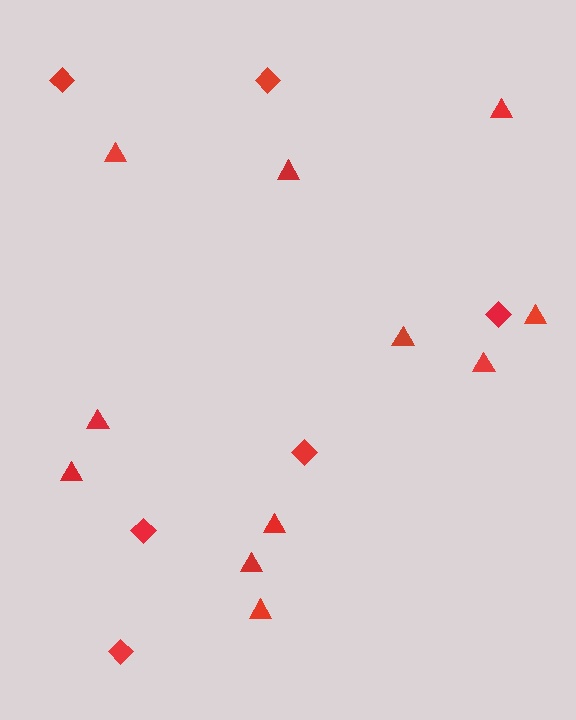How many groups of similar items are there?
There are 2 groups: one group of diamonds (6) and one group of triangles (11).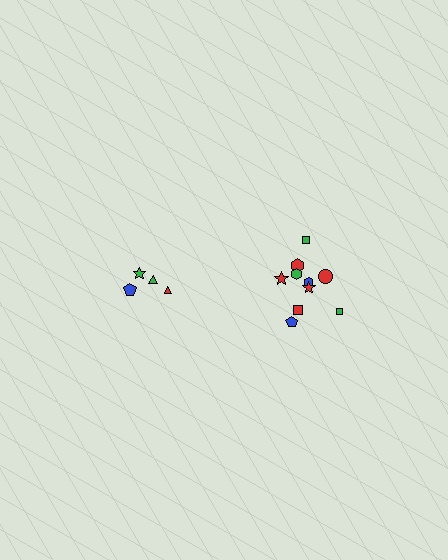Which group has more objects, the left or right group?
The right group.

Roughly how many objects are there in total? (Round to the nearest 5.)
Roughly 15 objects in total.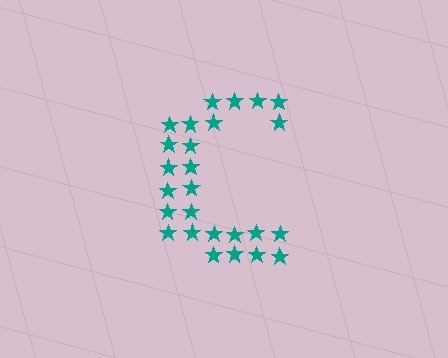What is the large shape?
The large shape is the letter C.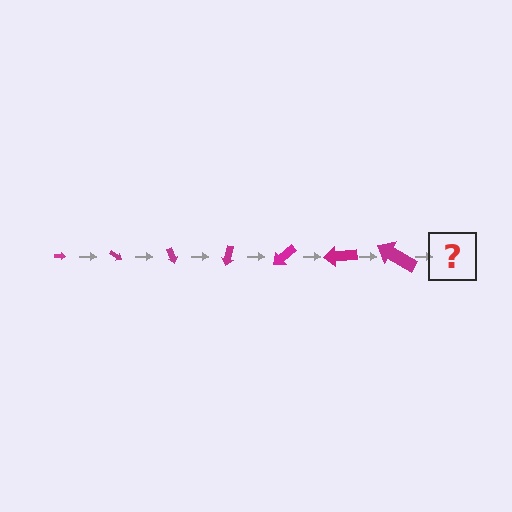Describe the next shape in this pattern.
It should be an arrow, larger than the previous one and rotated 245 degrees from the start.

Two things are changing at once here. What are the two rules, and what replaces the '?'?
The two rules are that the arrow grows larger each step and it rotates 35 degrees each step. The '?' should be an arrow, larger than the previous one and rotated 245 degrees from the start.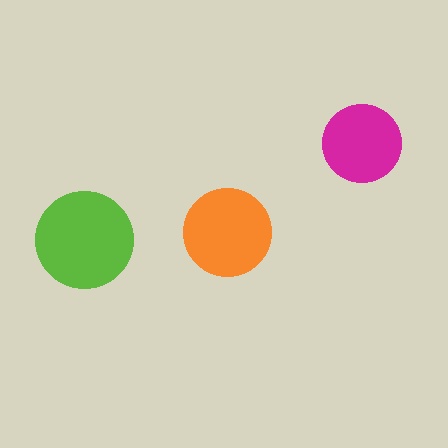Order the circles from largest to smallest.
the lime one, the orange one, the magenta one.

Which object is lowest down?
The lime circle is bottommost.